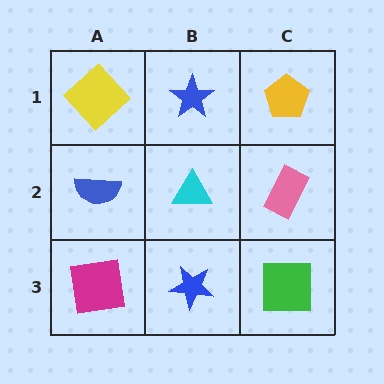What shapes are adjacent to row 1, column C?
A pink rectangle (row 2, column C), a blue star (row 1, column B).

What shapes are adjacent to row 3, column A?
A blue semicircle (row 2, column A), a blue star (row 3, column B).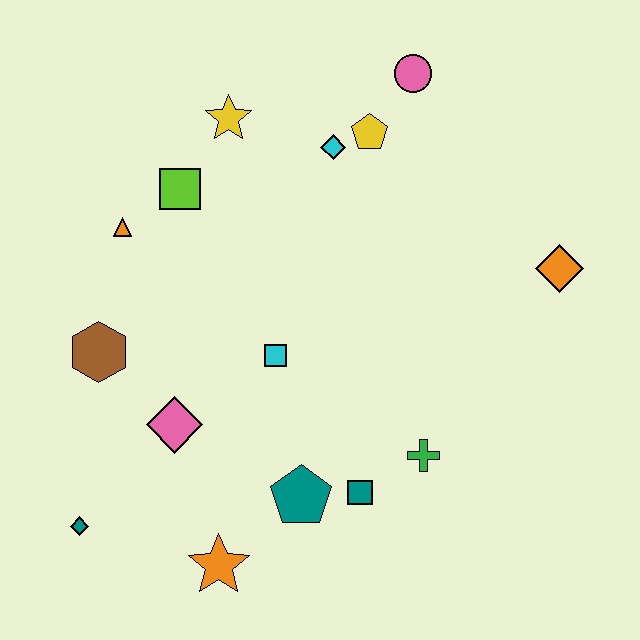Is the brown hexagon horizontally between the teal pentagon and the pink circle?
No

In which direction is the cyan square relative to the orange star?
The cyan square is above the orange star.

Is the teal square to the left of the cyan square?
No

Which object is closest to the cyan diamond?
The yellow pentagon is closest to the cyan diamond.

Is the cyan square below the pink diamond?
No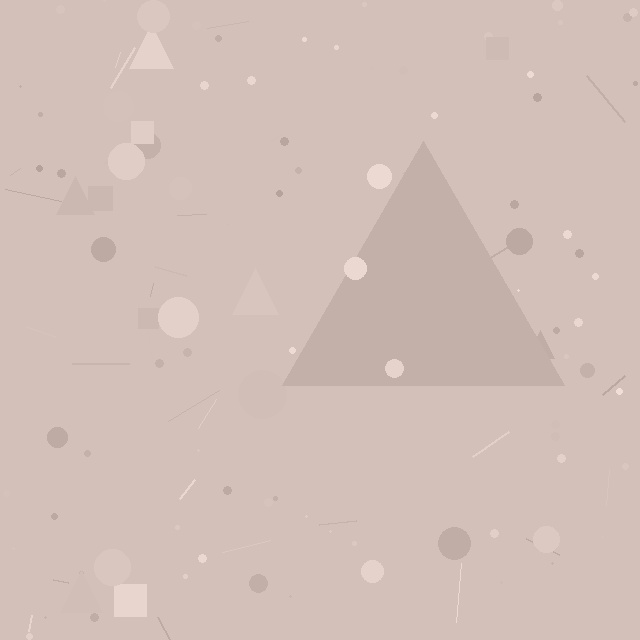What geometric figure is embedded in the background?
A triangle is embedded in the background.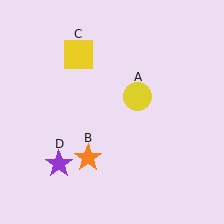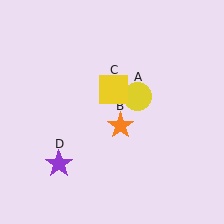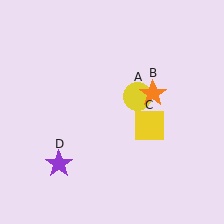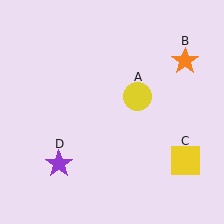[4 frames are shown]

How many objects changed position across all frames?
2 objects changed position: orange star (object B), yellow square (object C).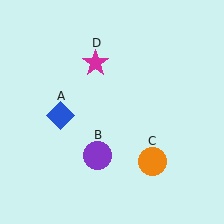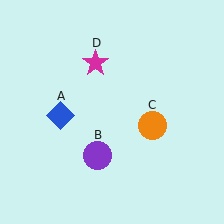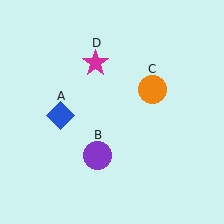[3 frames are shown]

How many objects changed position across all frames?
1 object changed position: orange circle (object C).